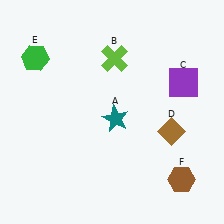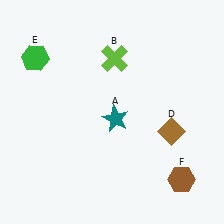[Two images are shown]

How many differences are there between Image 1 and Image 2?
There is 1 difference between the two images.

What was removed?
The purple square (C) was removed in Image 2.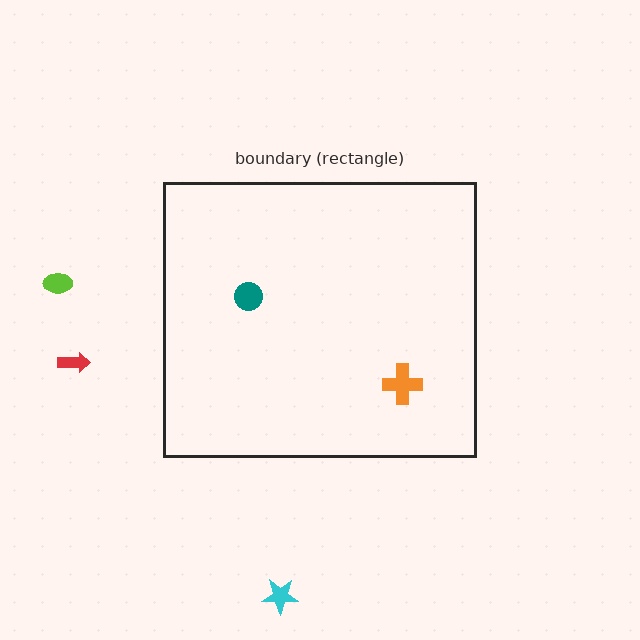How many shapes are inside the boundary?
2 inside, 3 outside.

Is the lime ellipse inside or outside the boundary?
Outside.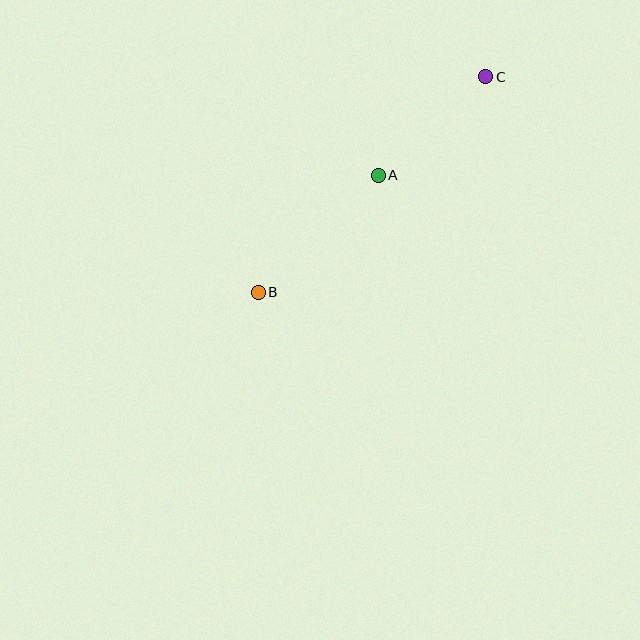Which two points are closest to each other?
Points A and C are closest to each other.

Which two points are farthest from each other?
Points B and C are farthest from each other.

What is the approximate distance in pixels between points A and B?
The distance between A and B is approximately 167 pixels.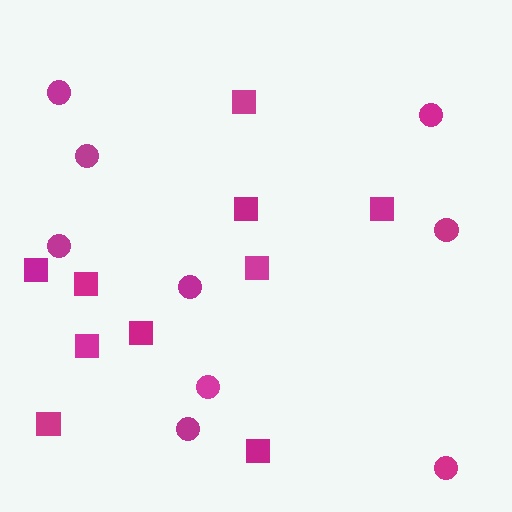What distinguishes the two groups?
There are 2 groups: one group of squares (10) and one group of circles (9).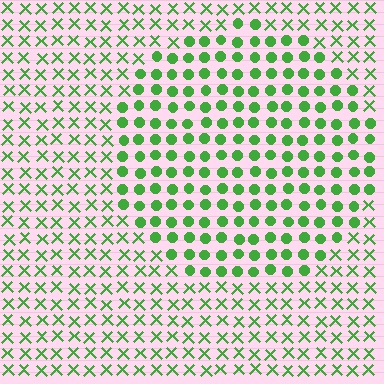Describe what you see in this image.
The image is filled with small green elements arranged in a uniform grid. A circle-shaped region contains circles, while the surrounding area contains X marks. The boundary is defined purely by the change in element shape.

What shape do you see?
I see a circle.